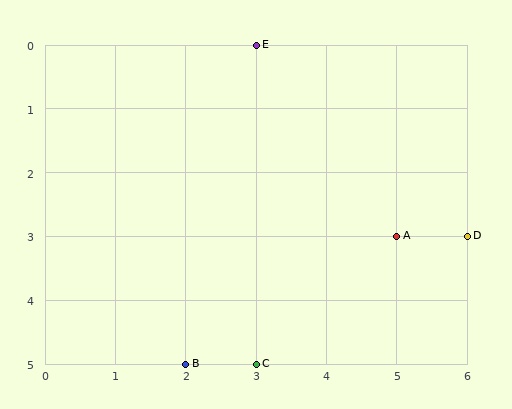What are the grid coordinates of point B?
Point B is at grid coordinates (2, 5).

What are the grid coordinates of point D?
Point D is at grid coordinates (6, 3).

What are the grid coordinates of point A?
Point A is at grid coordinates (5, 3).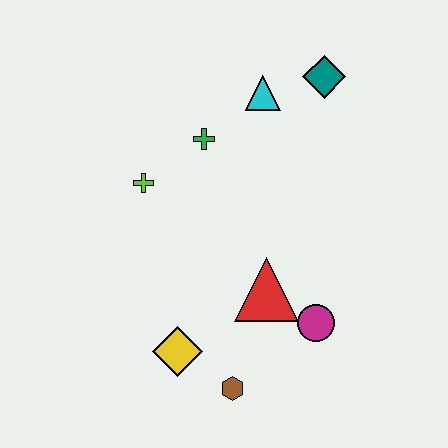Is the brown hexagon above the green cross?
No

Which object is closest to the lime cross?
The green cross is closest to the lime cross.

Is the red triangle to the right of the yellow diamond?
Yes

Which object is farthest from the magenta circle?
The teal diamond is farthest from the magenta circle.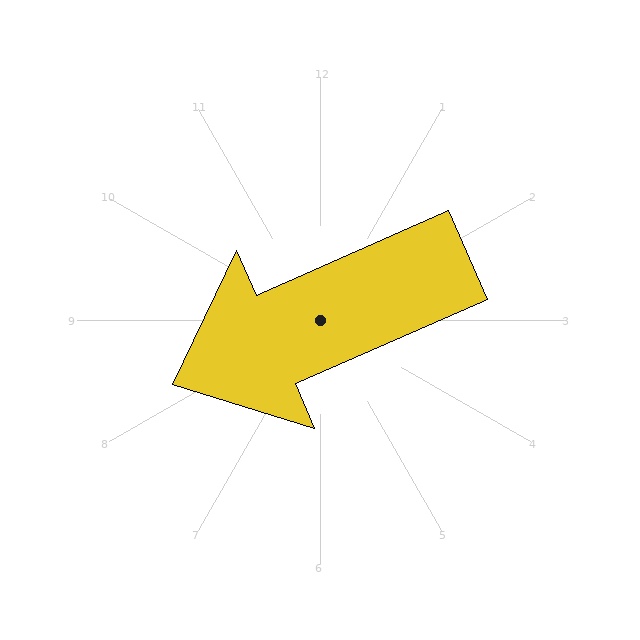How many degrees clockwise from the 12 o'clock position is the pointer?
Approximately 246 degrees.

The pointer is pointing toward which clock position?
Roughly 8 o'clock.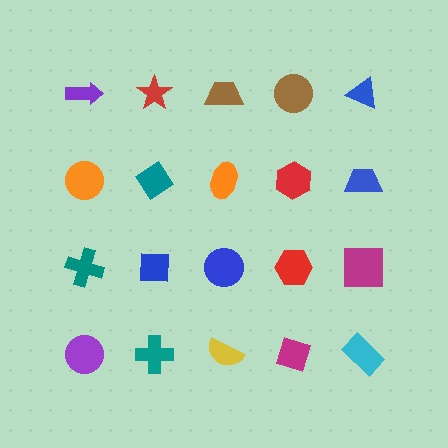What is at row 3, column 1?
A teal cross.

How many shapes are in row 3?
5 shapes.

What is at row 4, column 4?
A magenta diamond.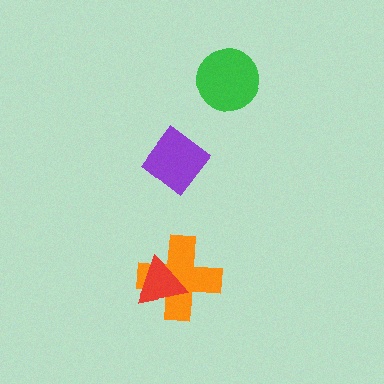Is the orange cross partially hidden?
Yes, it is partially covered by another shape.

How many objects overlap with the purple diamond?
0 objects overlap with the purple diamond.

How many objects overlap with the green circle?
0 objects overlap with the green circle.